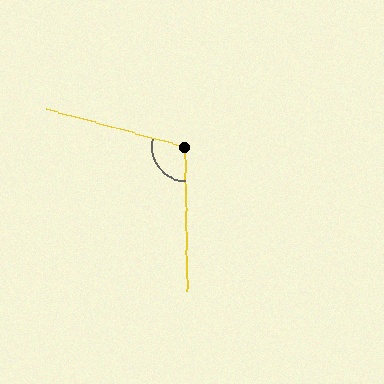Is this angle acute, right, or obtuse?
It is obtuse.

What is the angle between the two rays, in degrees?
Approximately 106 degrees.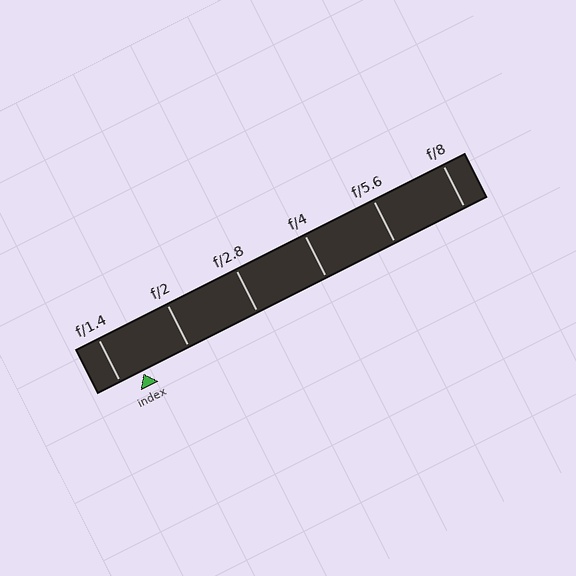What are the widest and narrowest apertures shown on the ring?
The widest aperture shown is f/1.4 and the narrowest is f/8.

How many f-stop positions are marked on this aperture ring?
There are 6 f-stop positions marked.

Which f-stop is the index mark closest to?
The index mark is closest to f/1.4.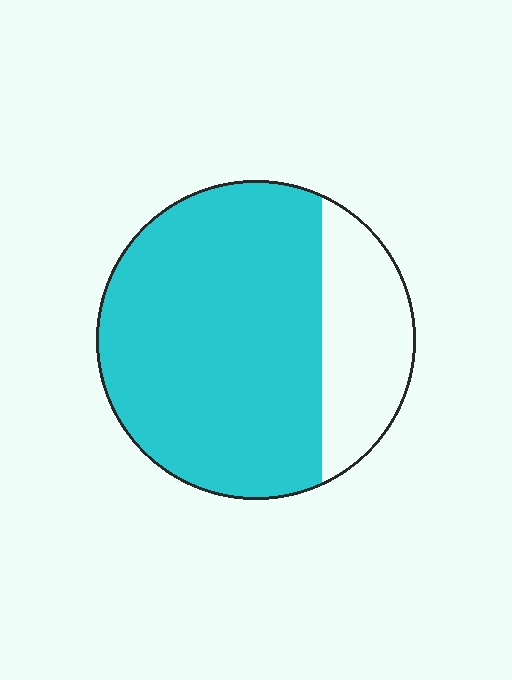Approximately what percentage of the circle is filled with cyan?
Approximately 75%.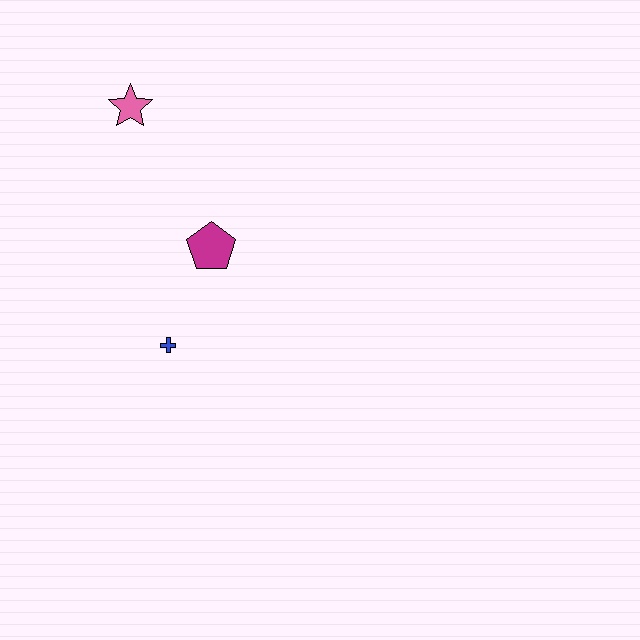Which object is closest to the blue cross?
The magenta pentagon is closest to the blue cross.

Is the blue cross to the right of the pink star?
Yes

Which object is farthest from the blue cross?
The pink star is farthest from the blue cross.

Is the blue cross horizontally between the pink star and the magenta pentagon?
Yes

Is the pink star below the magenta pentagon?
No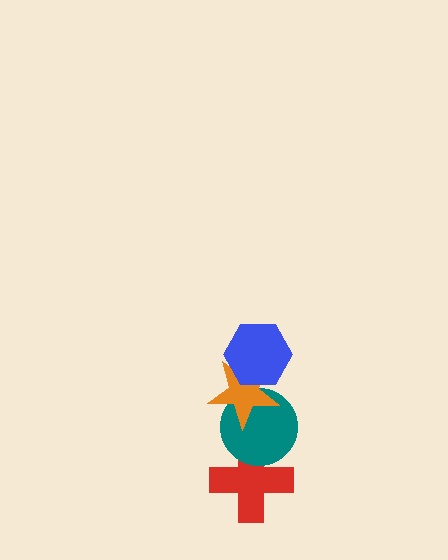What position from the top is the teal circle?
The teal circle is 3rd from the top.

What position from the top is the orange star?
The orange star is 2nd from the top.